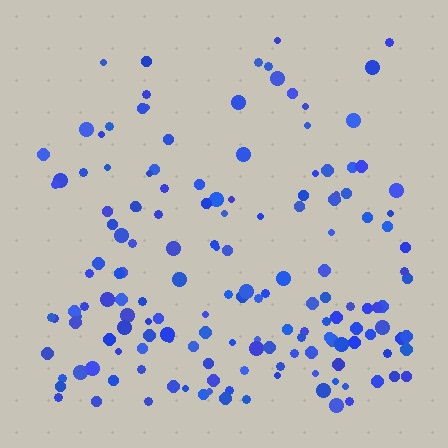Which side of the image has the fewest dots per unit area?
The top.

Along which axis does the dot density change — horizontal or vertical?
Vertical.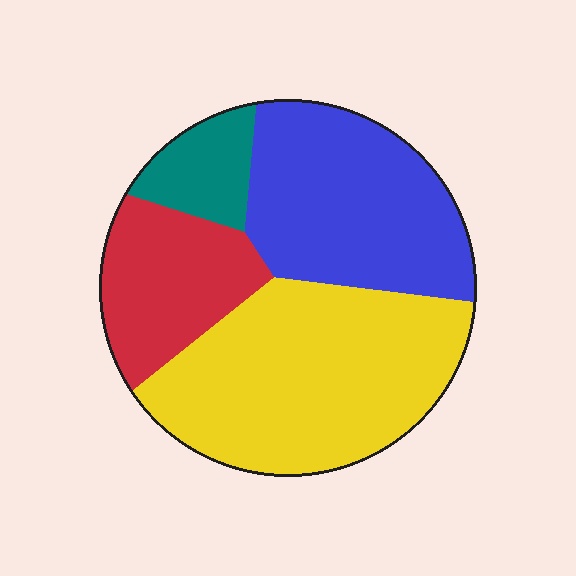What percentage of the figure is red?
Red takes up less than a quarter of the figure.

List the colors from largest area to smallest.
From largest to smallest: yellow, blue, red, teal.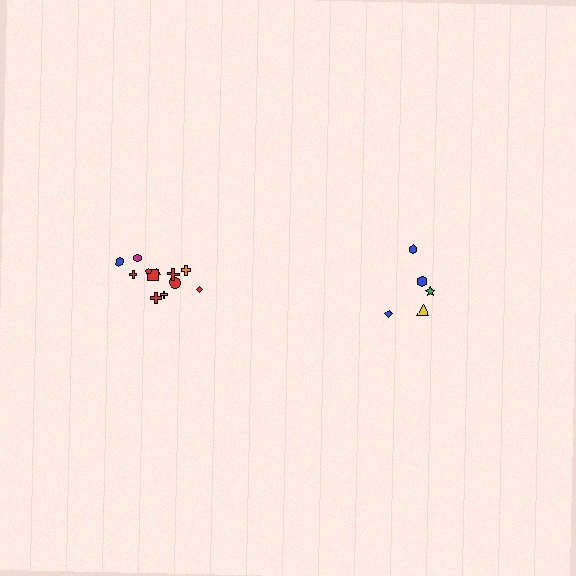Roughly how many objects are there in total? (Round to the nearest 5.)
Roughly 15 objects in total.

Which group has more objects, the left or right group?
The left group.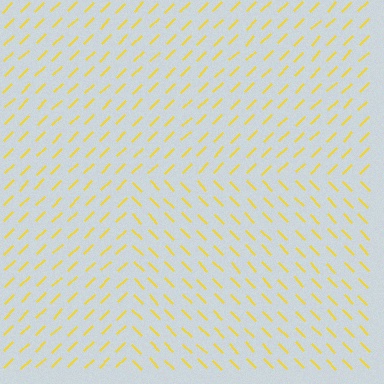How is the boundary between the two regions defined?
The boundary is defined purely by a change in line orientation (approximately 90 degrees difference). All lines are the same color and thickness.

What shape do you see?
I see a rectangle.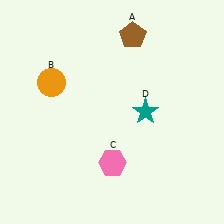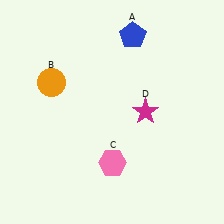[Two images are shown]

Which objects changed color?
A changed from brown to blue. D changed from teal to magenta.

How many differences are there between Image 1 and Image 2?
There are 2 differences between the two images.